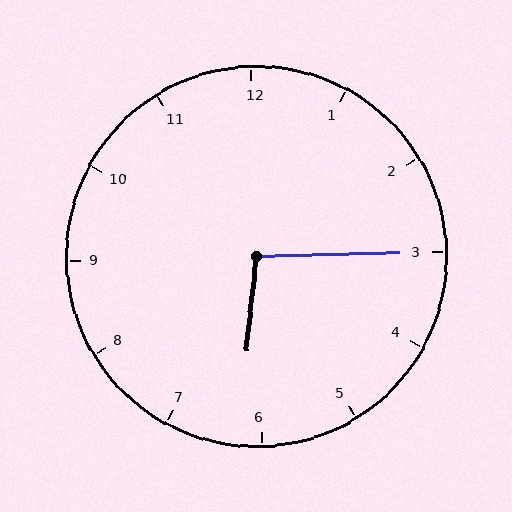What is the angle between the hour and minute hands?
Approximately 98 degrees.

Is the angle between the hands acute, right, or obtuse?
It is obtuse.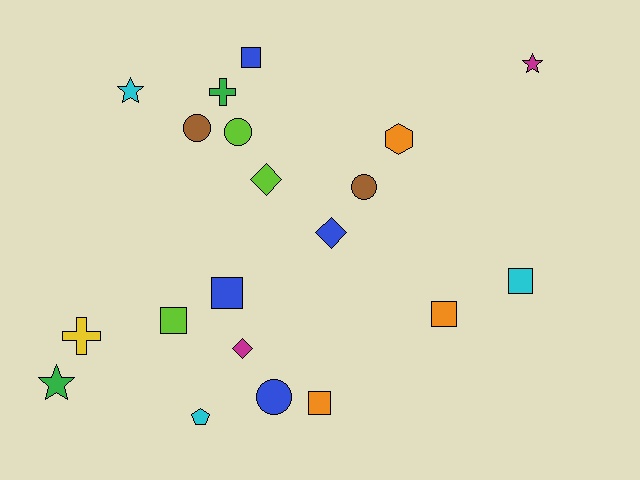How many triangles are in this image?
There are no triangles.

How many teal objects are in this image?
There are no teal objects.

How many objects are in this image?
There are 20 objects.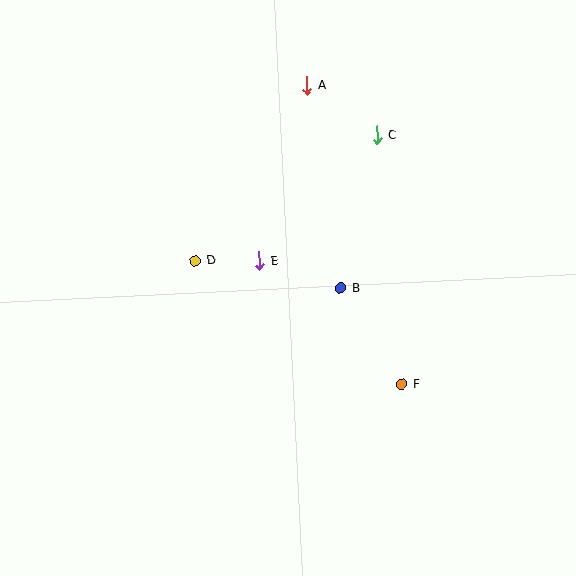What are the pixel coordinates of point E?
Point E is at (259, 261).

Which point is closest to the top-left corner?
Point A is closest to the top-left corner.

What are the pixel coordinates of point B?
Point B is at (341, 288).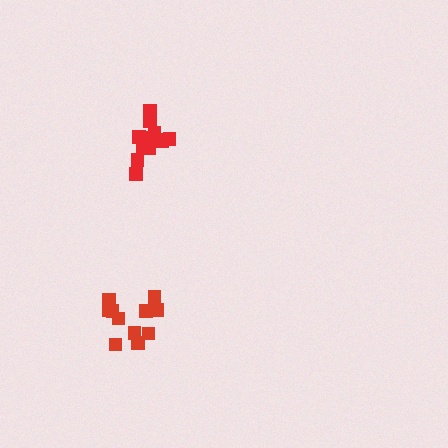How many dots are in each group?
Group 1: 11 dots, Group 2: 14 dots (25 total).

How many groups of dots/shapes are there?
There are 2 groups.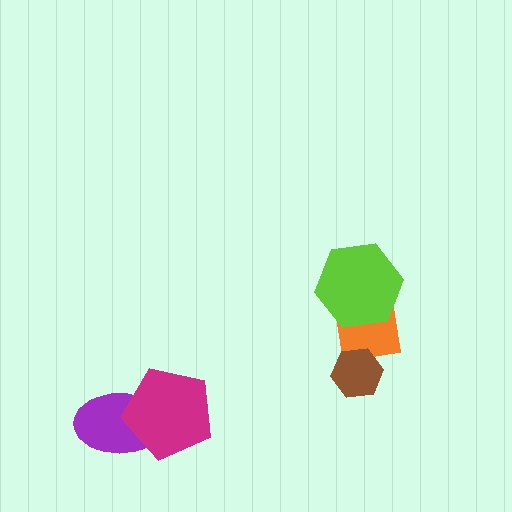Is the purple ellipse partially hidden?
Yes, it is partially covered by another shape.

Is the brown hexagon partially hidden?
No, no other shape covers it.